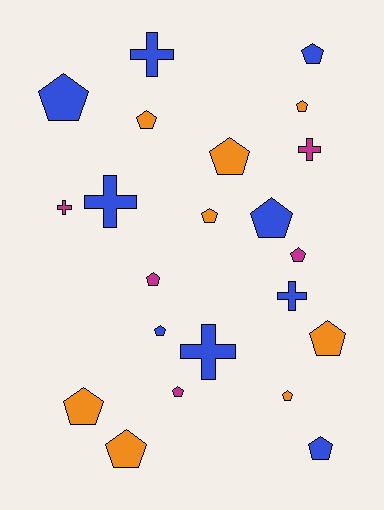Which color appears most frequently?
Blue, with 9 objects.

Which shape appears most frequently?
Pentagon, with 16 objects.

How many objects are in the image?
There are 22 objects.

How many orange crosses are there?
There are no orange crosses.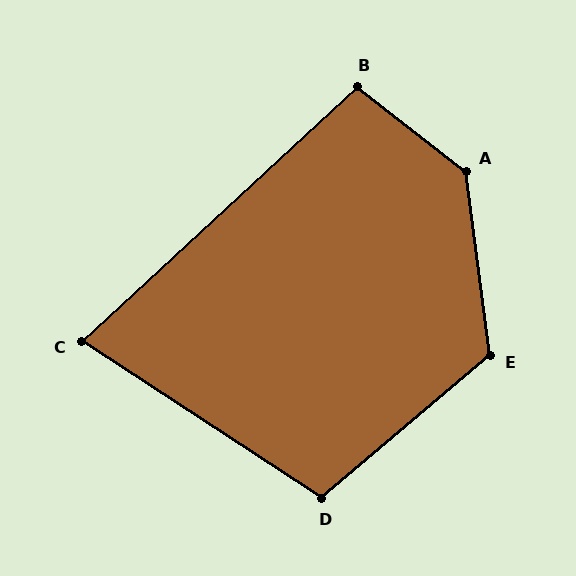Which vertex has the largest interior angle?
A, at approximately 135 degrees.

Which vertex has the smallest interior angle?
C, at approximately 76 degrees.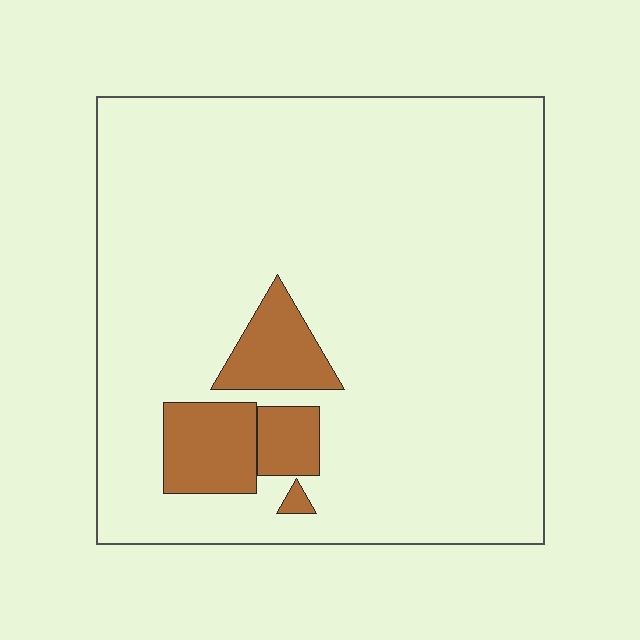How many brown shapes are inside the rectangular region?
4.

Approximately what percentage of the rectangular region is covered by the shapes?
Approximately 10%.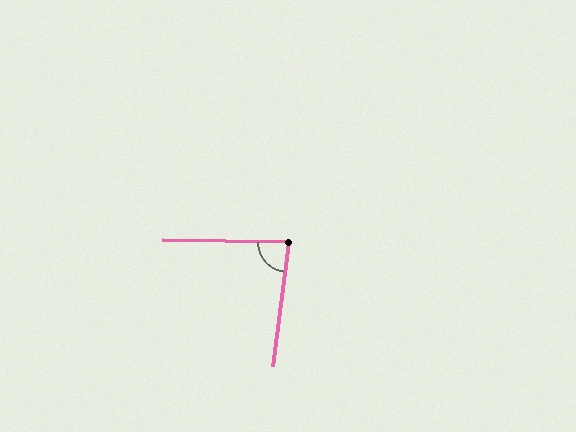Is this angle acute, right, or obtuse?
It is acute.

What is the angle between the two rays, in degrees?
Approximately 83 degrees.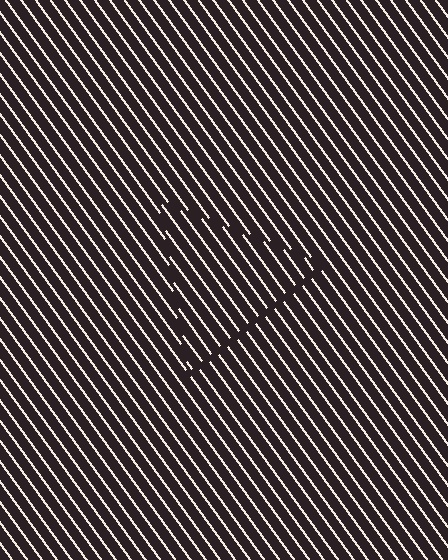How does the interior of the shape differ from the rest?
The interior of the shape contains the same grating, shifted by half a period — the contour is defined by the phase discontinuity where line-ends from the inner and outer gratings abut.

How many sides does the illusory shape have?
3 sides — the line-ends trace a triangle.